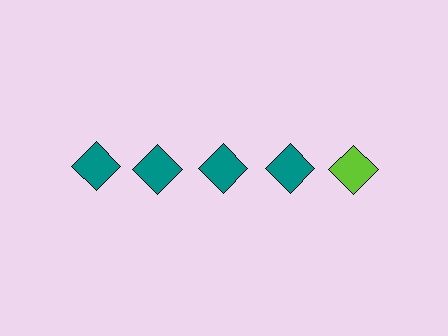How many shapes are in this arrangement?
There are 5 shapes arranged in a grid pattern.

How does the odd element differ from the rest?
It has a different color: lime instead of teal.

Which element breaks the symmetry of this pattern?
The lime diamond in the top row, rightmost column breaks the symmetry. All other shapes are teal diamonds.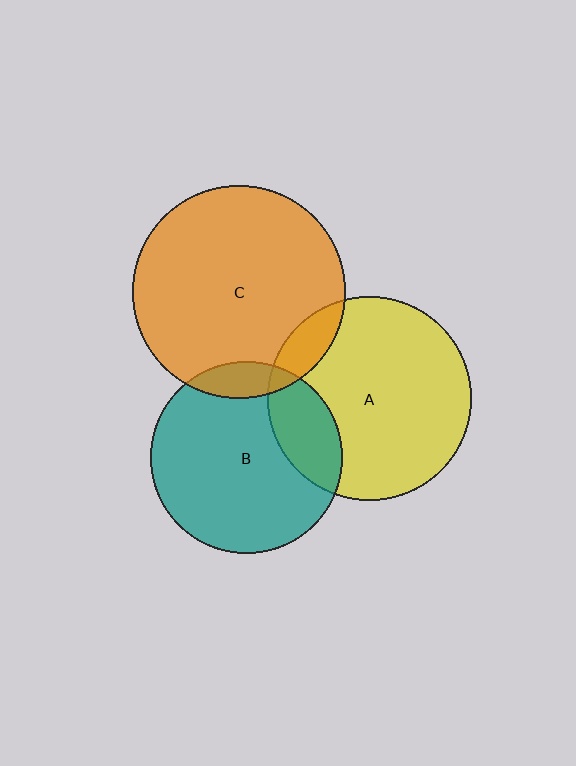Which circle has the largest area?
Circle C (orange).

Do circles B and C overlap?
Yes.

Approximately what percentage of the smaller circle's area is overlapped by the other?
Approximately 10%.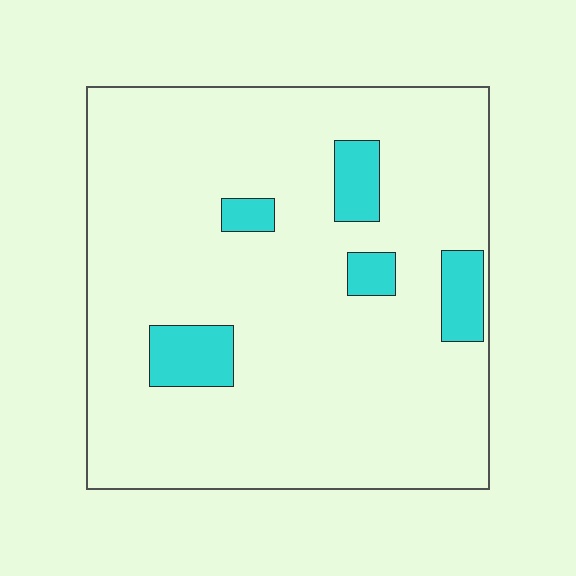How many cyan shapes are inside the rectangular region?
5.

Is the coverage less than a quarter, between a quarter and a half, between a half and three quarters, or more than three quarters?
Less than a quarter.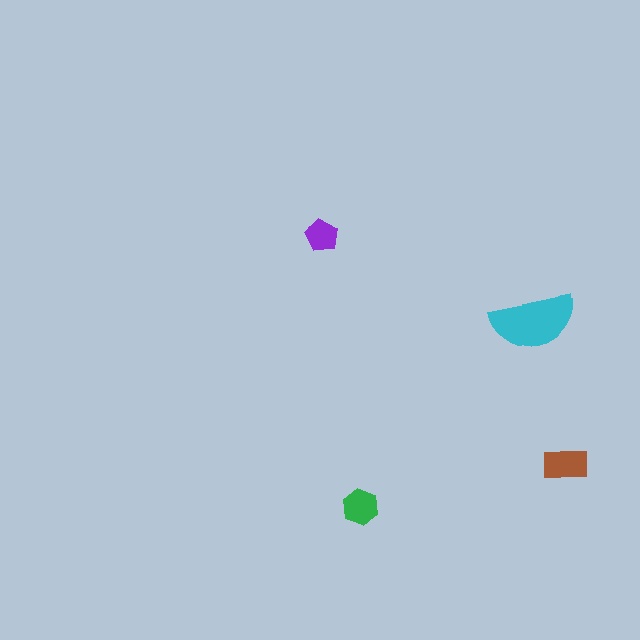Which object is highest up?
The purple pentagon is topmost.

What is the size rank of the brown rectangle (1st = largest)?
2nd.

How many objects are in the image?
There are 4 objects in the image.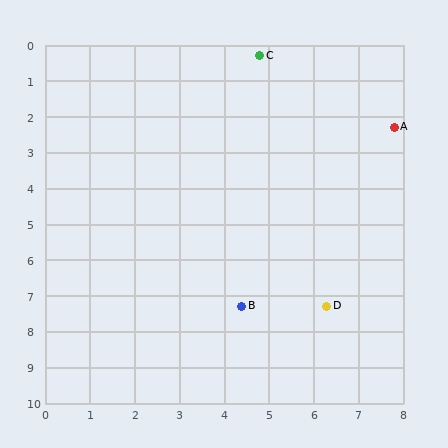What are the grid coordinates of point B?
Point B is at approximately (4.4, 7.3).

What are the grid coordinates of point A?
Point A is at approximately (7.8, 2.3).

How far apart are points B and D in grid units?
Points B and D are about 1.9 grid units apart.